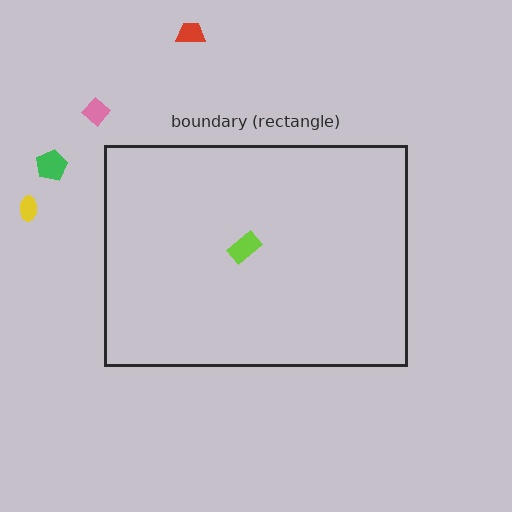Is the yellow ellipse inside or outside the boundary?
Outside.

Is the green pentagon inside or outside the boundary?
Outside.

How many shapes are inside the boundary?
1 inside, 4 outside.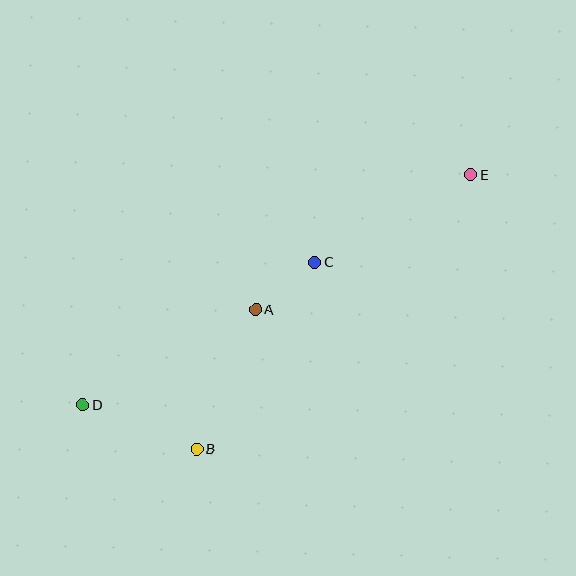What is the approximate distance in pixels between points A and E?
The distance between A and E is approximately 254 pixels.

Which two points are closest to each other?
Points A and C are closest to each other.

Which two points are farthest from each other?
Points D and E are farthest from each other.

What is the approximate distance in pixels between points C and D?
The distance between C and D is approximately 272 pixels.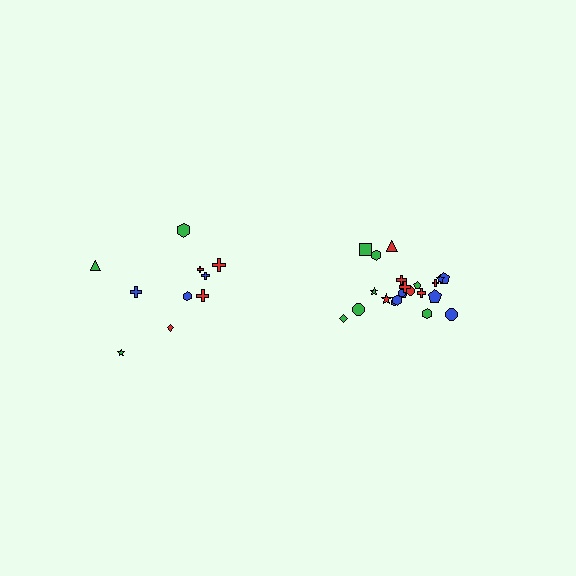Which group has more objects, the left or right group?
The right group.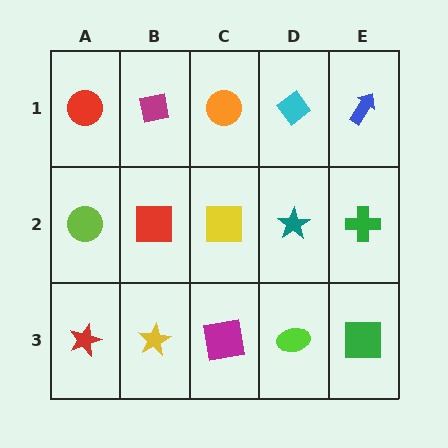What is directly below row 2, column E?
A green square.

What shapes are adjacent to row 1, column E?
A green cross (row 2, column E), a cyan diamond (row 1, column D).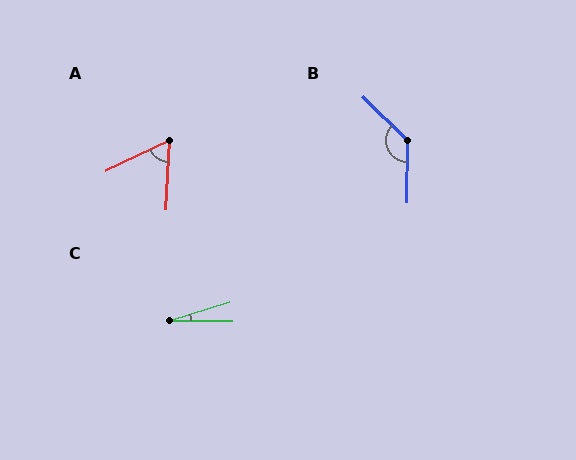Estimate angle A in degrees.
Approximately 62 degrees.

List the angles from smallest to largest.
C (17°), A (62°), B (134°).